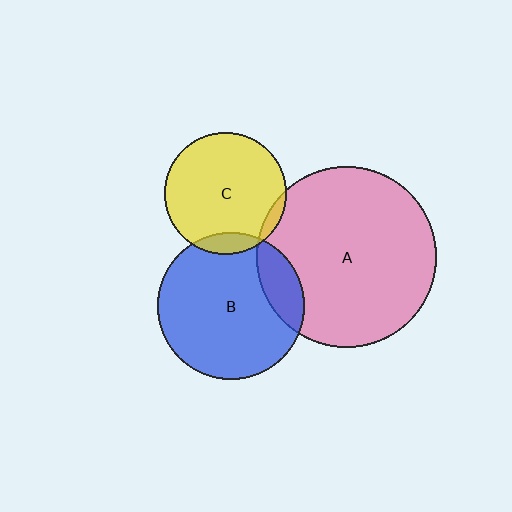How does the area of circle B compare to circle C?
Approximately 1.5 times.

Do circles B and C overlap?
Yes.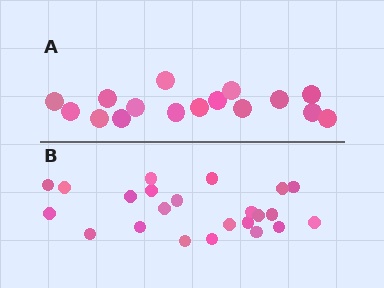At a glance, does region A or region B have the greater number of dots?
Region B (the bottom region) has more dots.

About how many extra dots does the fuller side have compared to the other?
Region B has roughly 8 or so more dots than region A.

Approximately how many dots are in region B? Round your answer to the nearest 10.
About 20 dots. (The exact count is 23, which rounds to 20.)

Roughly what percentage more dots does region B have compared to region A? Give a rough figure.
About 45% more.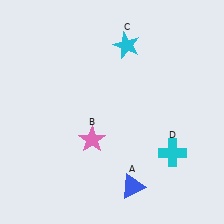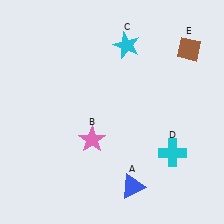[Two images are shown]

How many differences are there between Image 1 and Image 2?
There is 1 difference between the two images.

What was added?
A brown diamond (E) was added in Image 2.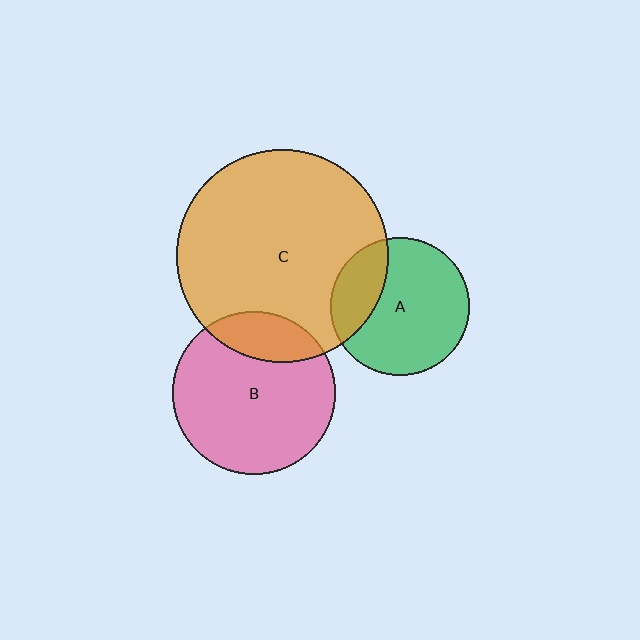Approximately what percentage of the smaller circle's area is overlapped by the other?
Approximately 20%.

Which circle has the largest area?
Circle C (orange).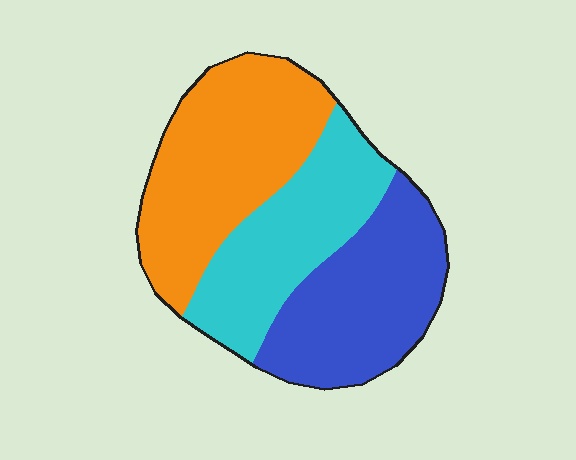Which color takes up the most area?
Orange, at roughly 40%.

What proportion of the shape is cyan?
Cyan takes up about one third (1/3) of the shape.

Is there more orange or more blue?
Orange.